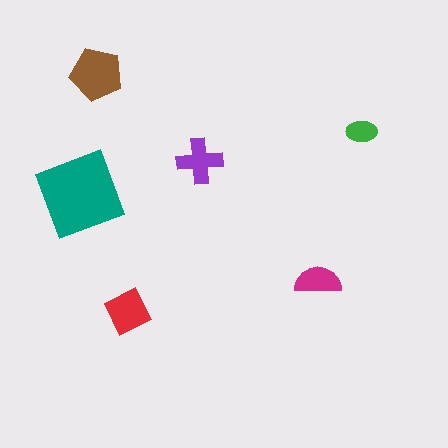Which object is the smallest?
The green ellipse.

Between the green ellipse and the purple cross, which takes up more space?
The purple cross.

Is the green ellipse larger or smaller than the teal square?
Smaller.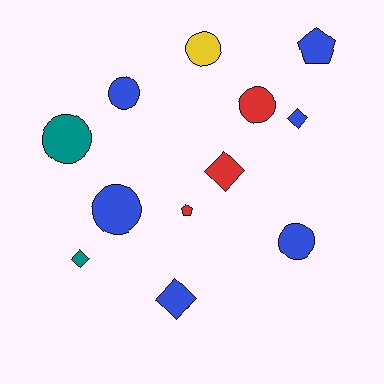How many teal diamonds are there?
There is 1 teal diamond.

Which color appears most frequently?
Blue, with 6 objects.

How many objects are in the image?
There are 12 objects.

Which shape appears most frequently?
Circle, with 6 objects.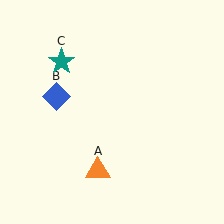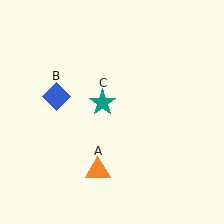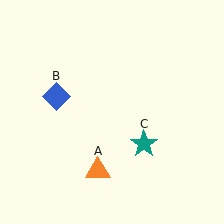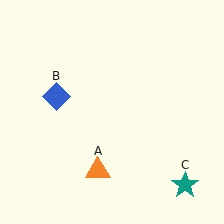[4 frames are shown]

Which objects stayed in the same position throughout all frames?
Orange triangle (object A) and blue diamond (object B) remained stationary.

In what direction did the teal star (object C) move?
The teal star (object C) moved down and to the right.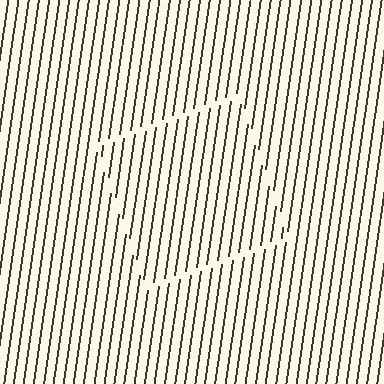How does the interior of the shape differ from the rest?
The interior of the shape contains the same grating, shifted by half a period — the contour is defined by the phase discontinuity where line-ends from the inner and outer gratings abut.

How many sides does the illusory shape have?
4 sides — the line-ends trace a square.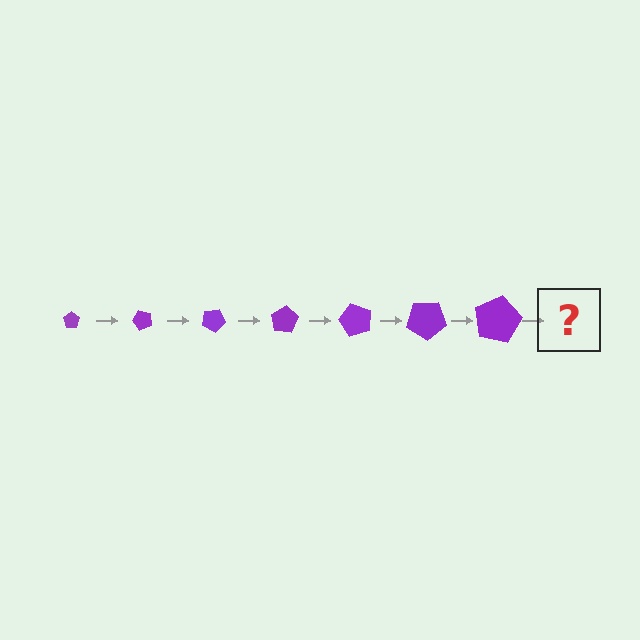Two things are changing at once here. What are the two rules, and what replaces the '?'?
The two rules are that the pentagon grows larger each step and it rotates 50 degrees each step. The '?' should be a pentagon, larger than the previous one and rotated 350 degrees from the start.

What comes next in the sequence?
The next element should be a pentagon, larger than the previous one and rotated 350 degrees from the start.